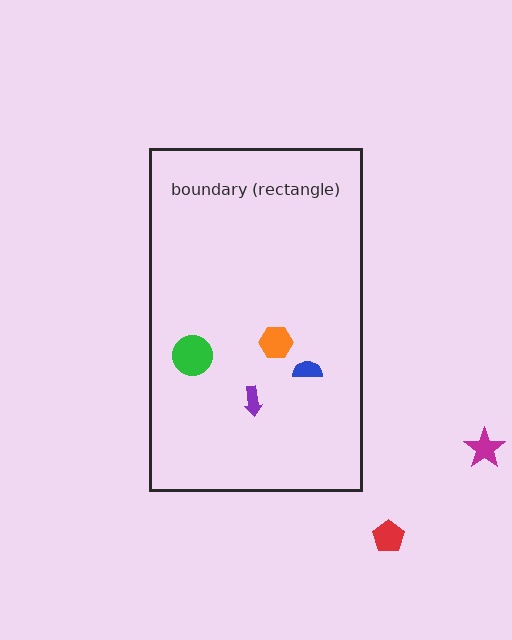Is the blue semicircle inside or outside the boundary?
Inside.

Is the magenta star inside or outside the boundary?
Outside.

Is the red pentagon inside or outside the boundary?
Outside.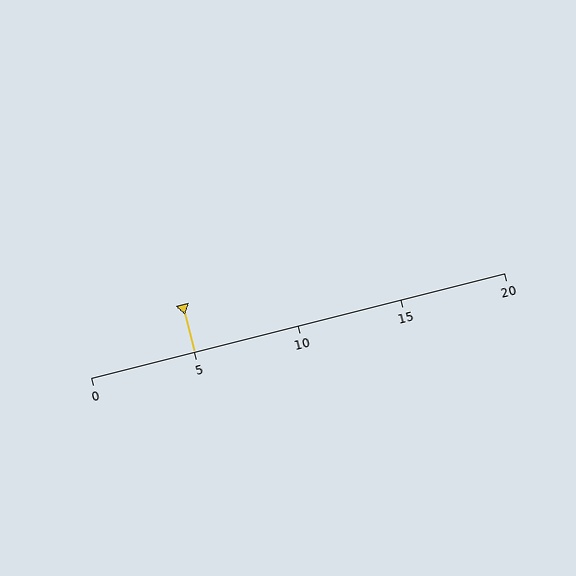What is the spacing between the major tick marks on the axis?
The major ticks are spaced 5 apart.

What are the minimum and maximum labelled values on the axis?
The axis runs from 0 to 20.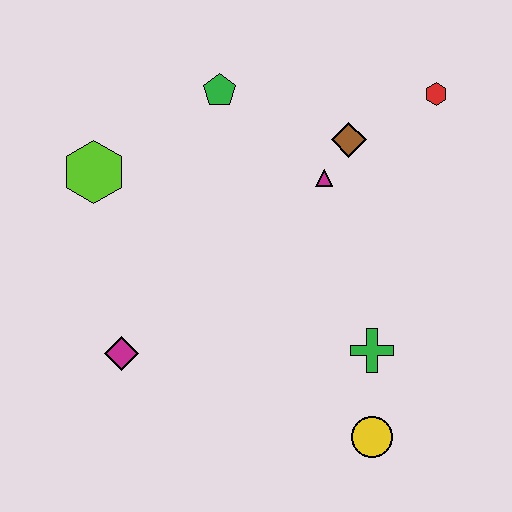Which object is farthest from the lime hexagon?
The yellow circle is farthest from the lime hexagon.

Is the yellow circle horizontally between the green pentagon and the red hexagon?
Yes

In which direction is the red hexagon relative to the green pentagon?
The red hexagon is to the right of the green pentagon.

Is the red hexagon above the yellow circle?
Yes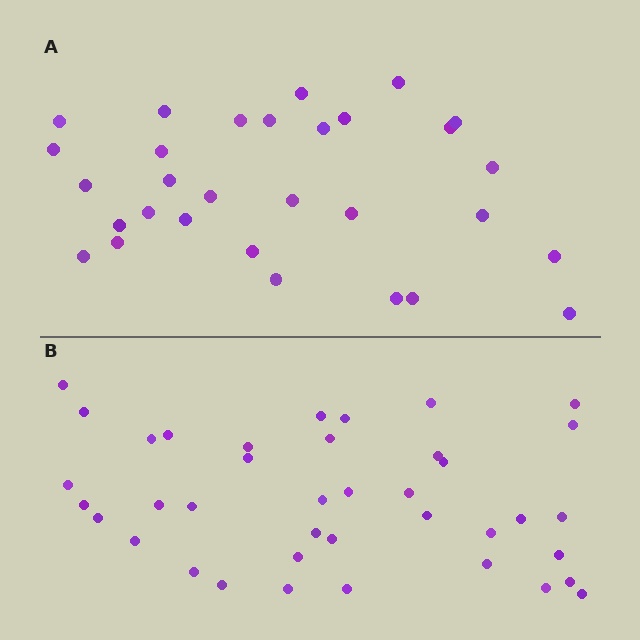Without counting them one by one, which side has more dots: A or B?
Region B (the bottom region) has more dots.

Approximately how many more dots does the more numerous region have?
Region B has roughly 8 or so more dots than region A.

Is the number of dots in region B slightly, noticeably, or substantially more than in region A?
Region B has noticeably more, but not dramatically so. The ratio is roughly 1.3 to 1.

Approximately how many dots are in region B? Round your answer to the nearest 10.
About 40 dots. (The exact count is 39, which rounds to 40.)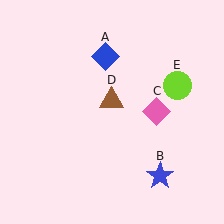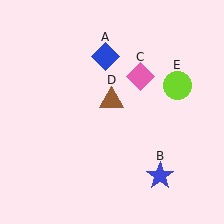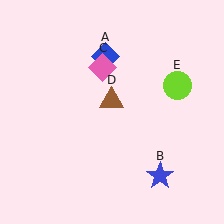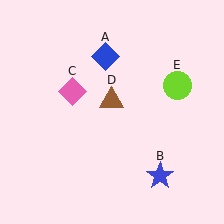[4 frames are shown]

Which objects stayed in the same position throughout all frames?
Blue diamond (object A) and blue star (object B) and brown triangle (object D) and lime circle (object E) remained stationary.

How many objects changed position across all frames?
1 object changed position: pink diamond (object C).